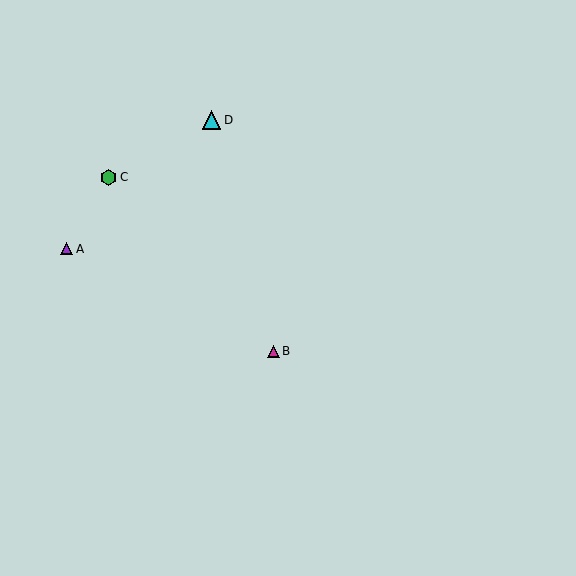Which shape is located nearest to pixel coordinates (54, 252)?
The purple triangle (labeled A) at (67, 249) is nearest to that location.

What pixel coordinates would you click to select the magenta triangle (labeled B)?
Click at (273, 351) to select the magenta triangle B.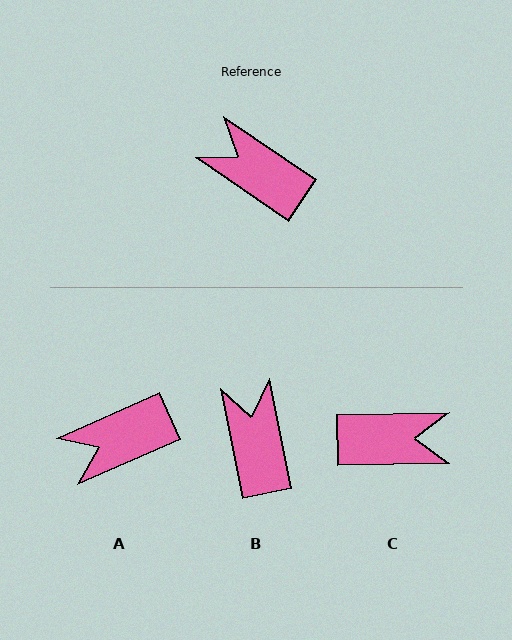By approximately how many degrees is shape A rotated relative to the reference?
Approximately 58 degrees counter-clockwise.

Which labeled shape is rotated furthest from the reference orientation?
C, about 145 degrees away.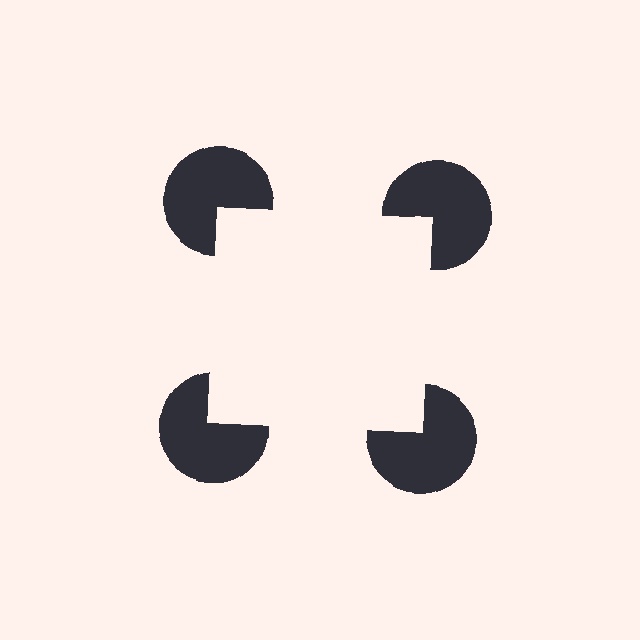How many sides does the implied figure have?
4 sides.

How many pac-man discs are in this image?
There are 4 — one at each vertex of the illusory square.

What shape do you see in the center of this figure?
An illusory square — its edges are inferred from the aligned wedge cuts in the pac-man discs, not physically drawn.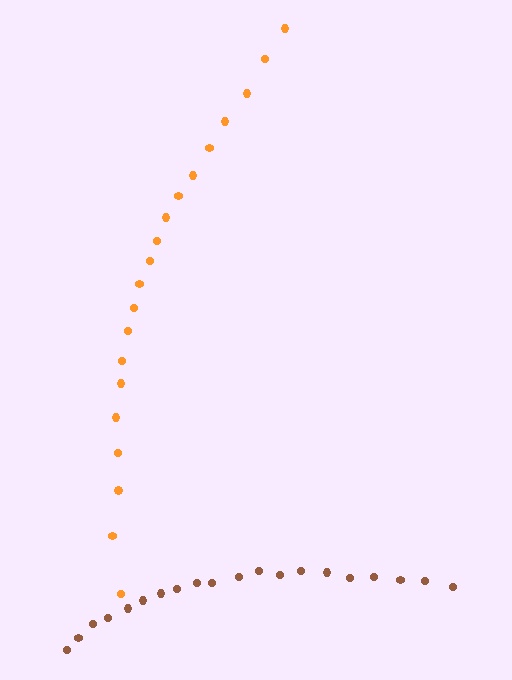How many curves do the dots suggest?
There are 2 distinct paths.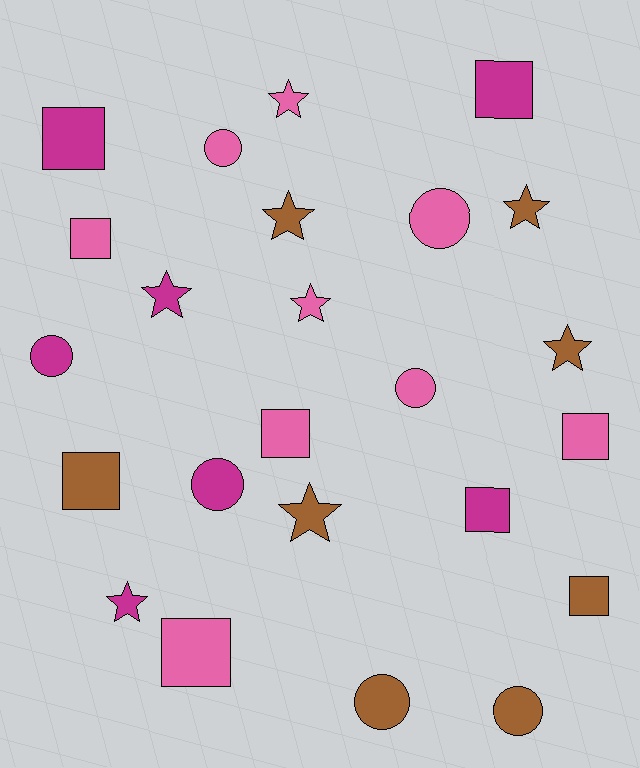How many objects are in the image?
There are 24 objects.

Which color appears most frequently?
Pink, with 9 objects.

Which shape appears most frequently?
Square, with 9 objects.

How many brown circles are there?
There are 2 brown circles.